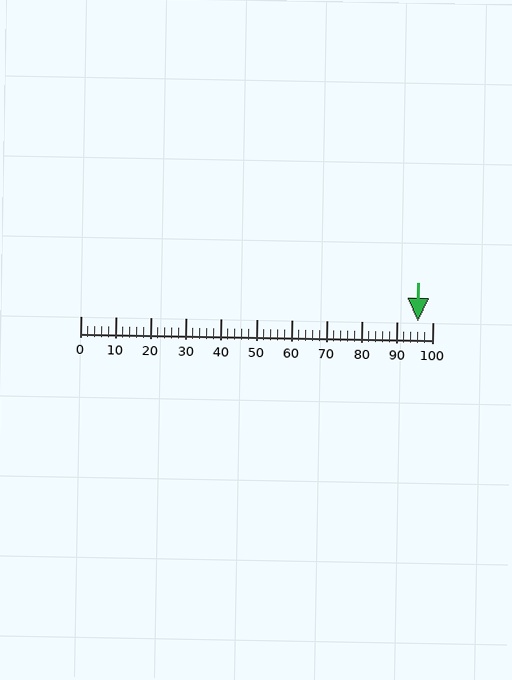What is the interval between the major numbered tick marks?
The major tick marks are spaced 10 units apart.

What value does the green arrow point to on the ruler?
The green arrow points to approximately 96.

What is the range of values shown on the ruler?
The ruler shows values from 0 to 100.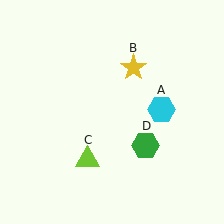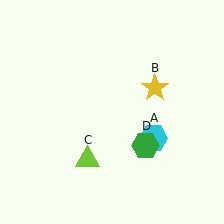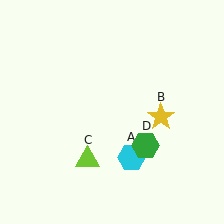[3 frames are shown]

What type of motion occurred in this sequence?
The cyan hexagon (object A), yellow star (object B) rotated clockwise around the center of the scene.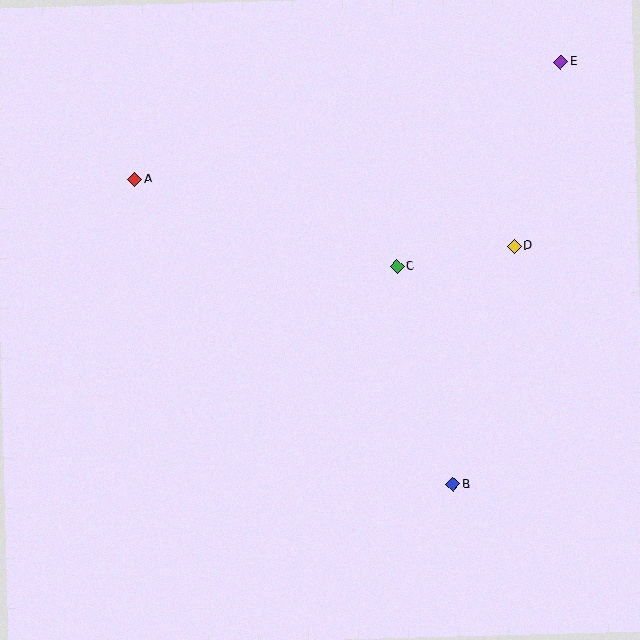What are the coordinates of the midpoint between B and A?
The midpoint between B and A is at (294, 332).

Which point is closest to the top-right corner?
Point E is closest to the top-right corner.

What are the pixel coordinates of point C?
Point C is at (397, 266).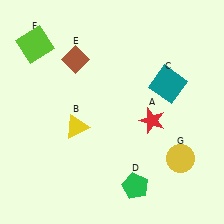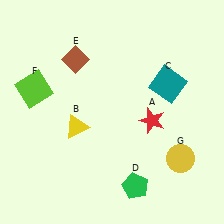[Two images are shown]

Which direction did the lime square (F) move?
The lime square (F) moved down.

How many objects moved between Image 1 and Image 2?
1 object moved between the two images.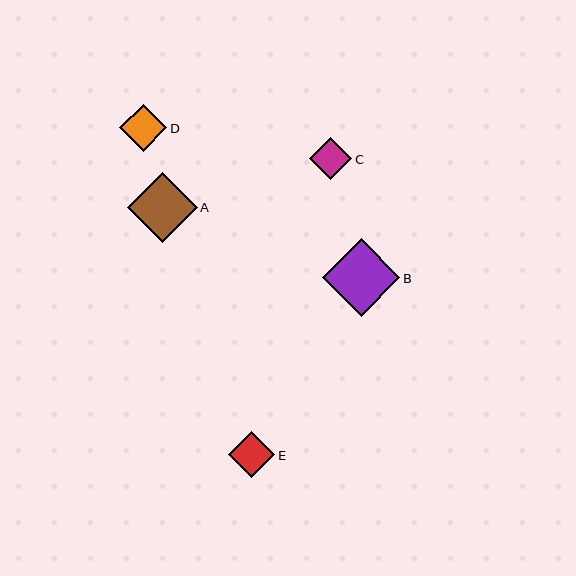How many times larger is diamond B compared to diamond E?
Diamond B is approximately 1.7 times the size of diamond E.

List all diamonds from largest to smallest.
From largest to smallest: B, A, D, E, C.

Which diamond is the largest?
Diamond B is the largest with a size of approximately 77 pixels.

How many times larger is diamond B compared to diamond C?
Diamond B is approximately 1.8 times the size of diamond C.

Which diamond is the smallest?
Diamond C is the smallest with a size of approximately 42 pixels.